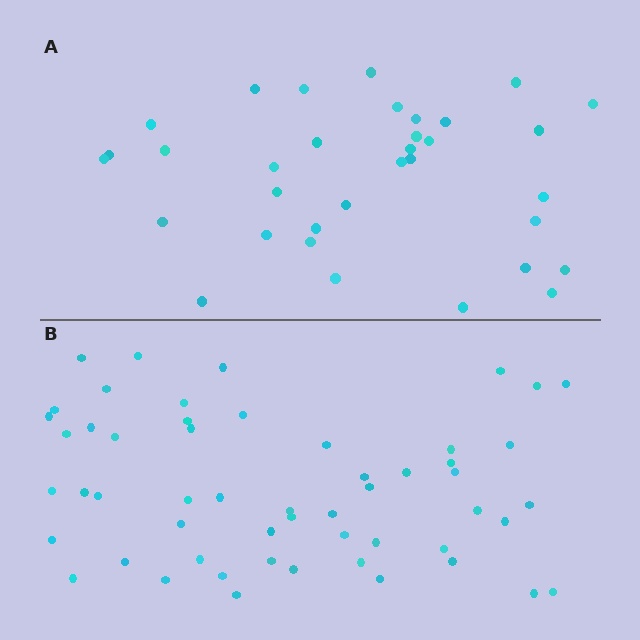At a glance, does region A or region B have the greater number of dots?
Region B (the bottom region) has more dots.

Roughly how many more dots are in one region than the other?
Region B has approximately 20 more dots than region A.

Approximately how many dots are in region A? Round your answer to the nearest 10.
About 30 dots. (The exact count is 34, which rounds to 30.)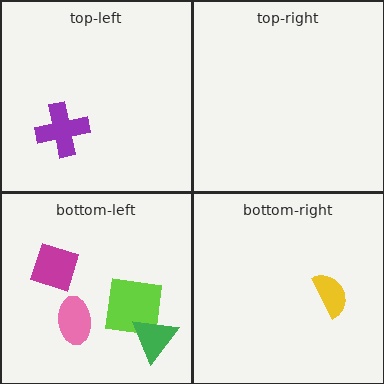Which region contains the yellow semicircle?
The bottom-right region.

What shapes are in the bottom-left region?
The pink ellipse, the lime square, the green triangle, the magenta diamond.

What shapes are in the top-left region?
The purple cross.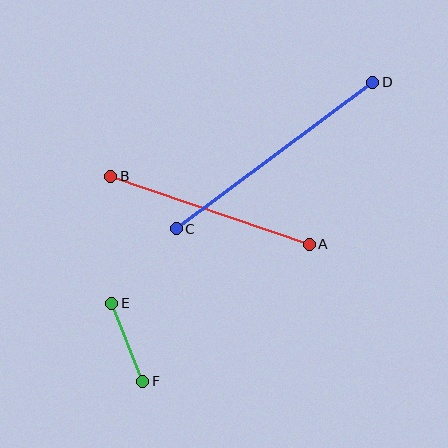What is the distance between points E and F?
The distance is approximately 84 pixels.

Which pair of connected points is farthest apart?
Points C and D are farthest apart.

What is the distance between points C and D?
The distance is approximately 245 pixels.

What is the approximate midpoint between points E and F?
The midpoint is at approximately (127, 342) pixels.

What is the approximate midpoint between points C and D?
The midpoint is at approximately (274, 156) pixels.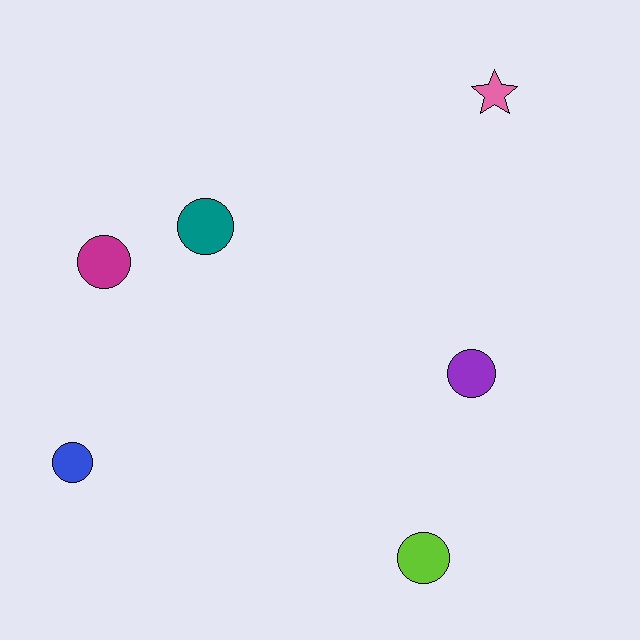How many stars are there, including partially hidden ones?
There is 1 star.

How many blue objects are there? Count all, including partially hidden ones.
There is 1 blue object.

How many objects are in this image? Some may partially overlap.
There are 6 objects.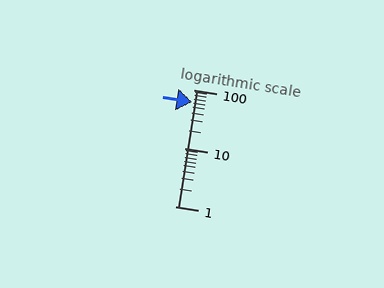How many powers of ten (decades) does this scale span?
The scale spans 2 decades, from 1 to 100.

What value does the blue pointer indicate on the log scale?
The pointer indicates approximately 61.